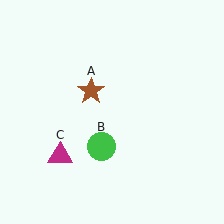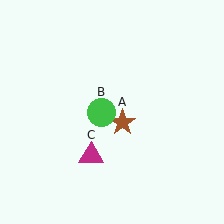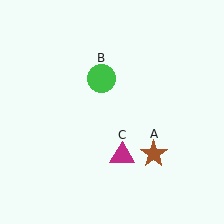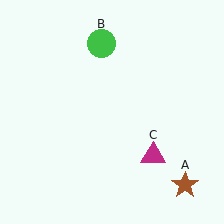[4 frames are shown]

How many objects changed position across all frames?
3 objects changed position: brown star (object A), green circle (object B), magenta triangle (object C).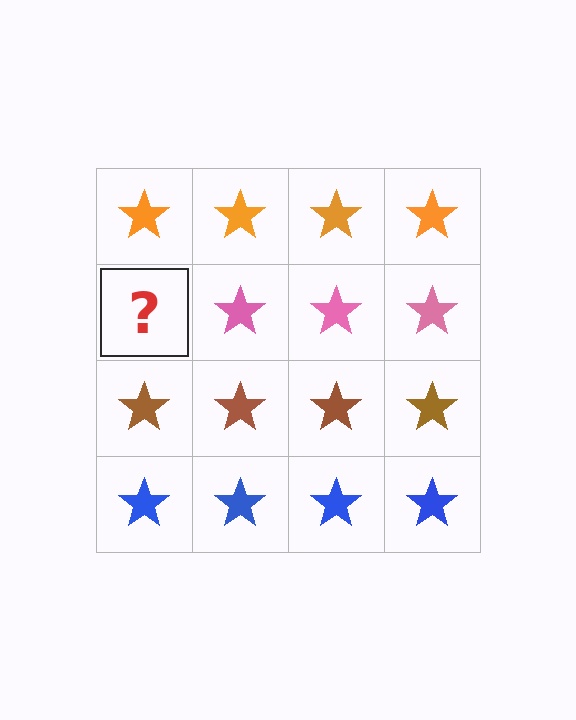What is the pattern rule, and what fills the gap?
The rule is that each row has a consistent color. The gap should be filled with a pink star.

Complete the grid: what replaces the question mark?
The question mark should be replaced with a pink star.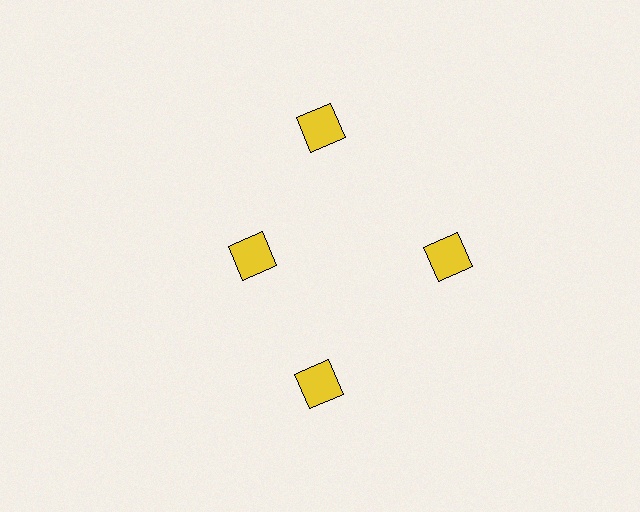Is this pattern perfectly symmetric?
No. The 4 yellow squares are arranged in a ring, but one element near the 9 o'clock position is pulled inward toward the center, breaking the 4-fold rotational symmetry.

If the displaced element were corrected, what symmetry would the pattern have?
It would have 4-fold rotational symmetry — the pattern would map onto itself every 90 degrees.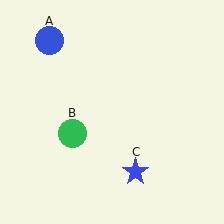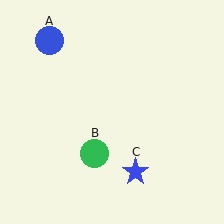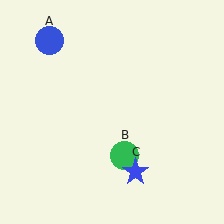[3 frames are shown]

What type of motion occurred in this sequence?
The green circle (object B) rotated counterclockwise around the center of the scene.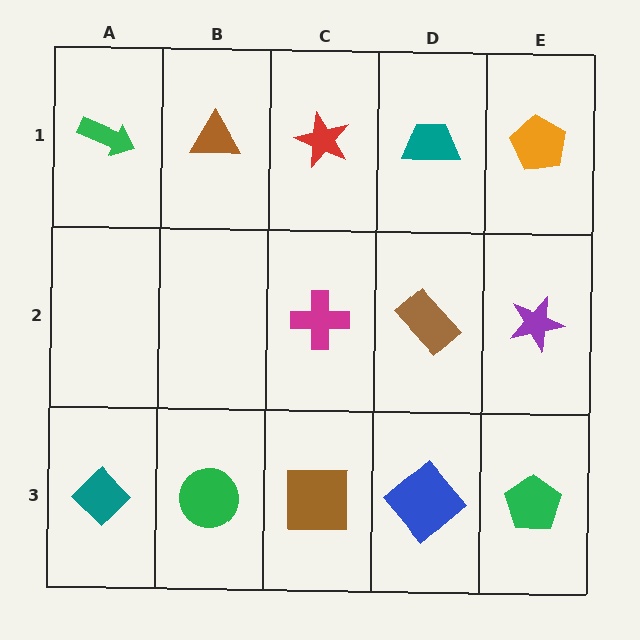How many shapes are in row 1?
5 shapes.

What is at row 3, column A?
A teal diamond.